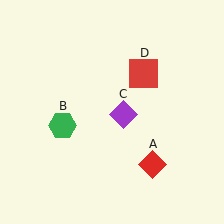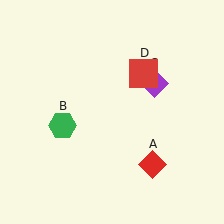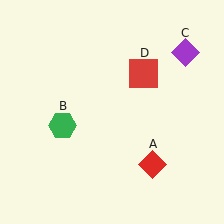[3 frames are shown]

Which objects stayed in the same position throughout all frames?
Red diamond (object A) and green hexagon (object B) and red square (object D) remained stationary.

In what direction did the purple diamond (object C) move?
The purple diamond (object C) moved up and to the right.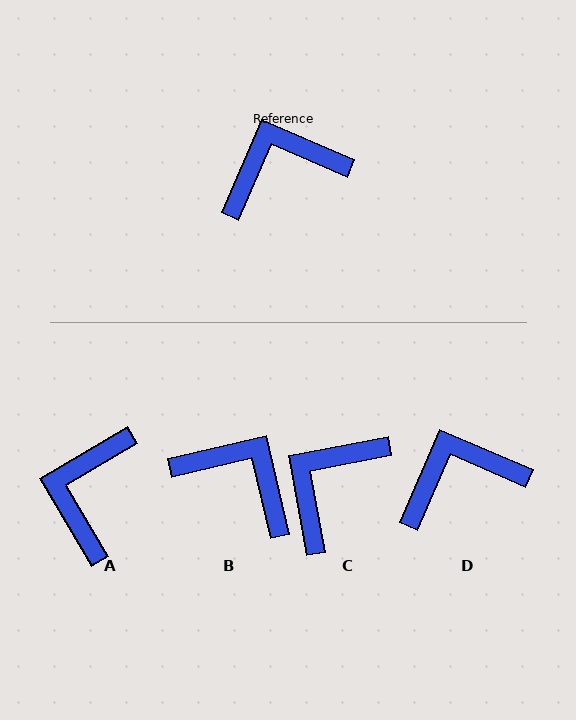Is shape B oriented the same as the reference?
No, it is off by about 53 degrees.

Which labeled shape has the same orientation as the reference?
D.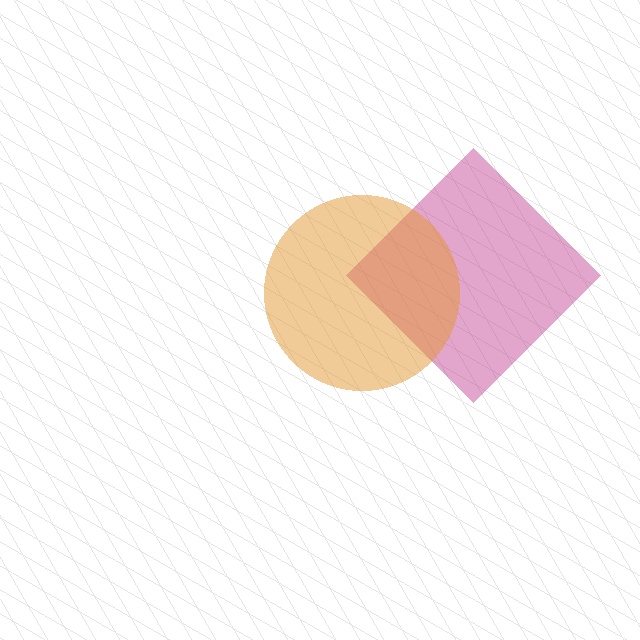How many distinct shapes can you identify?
There are 2 distinct shapes: a magenta diamond, an orange circle.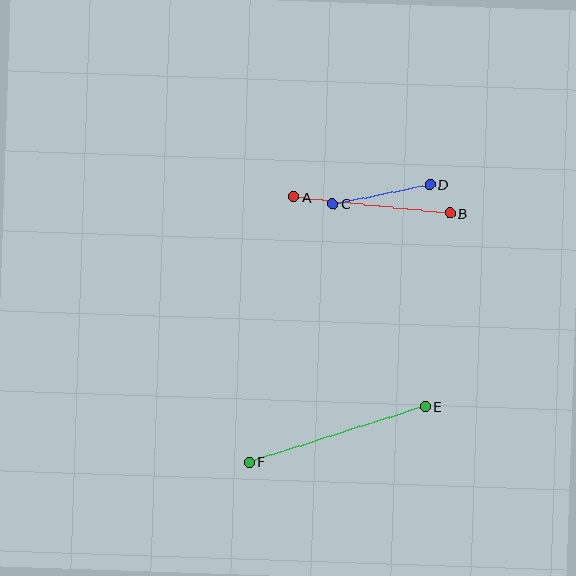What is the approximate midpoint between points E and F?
The midpoint is at approximately (337, 434) pixels.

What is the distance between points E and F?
The distance is approximately 185 pixels.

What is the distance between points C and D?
The distance is approximately 99 pixels.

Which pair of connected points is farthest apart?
Points E and F are farthest apart.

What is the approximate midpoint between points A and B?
The midpoint is at approximately (372, 205) pixels.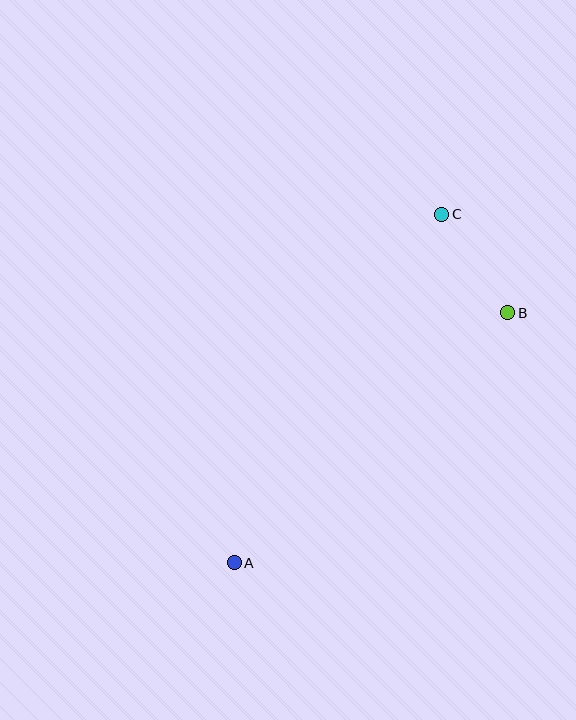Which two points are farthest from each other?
Points A and C are farthest from each other.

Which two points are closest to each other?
Points B and C are closest to each other.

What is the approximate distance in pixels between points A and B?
The distance between A and B is approximately 371 pixels.